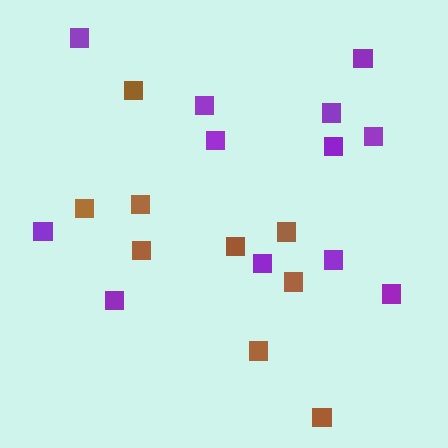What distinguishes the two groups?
There are 2 groups: one group of purple squares (12) and one group of brown squares (9).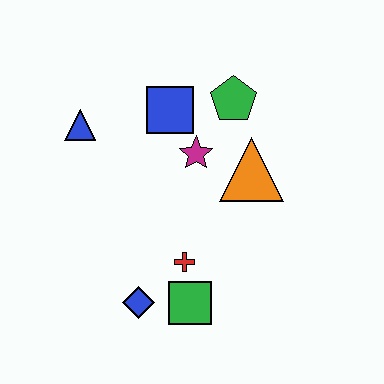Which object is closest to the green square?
The red cross is closest to the green square.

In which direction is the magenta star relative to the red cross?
The magenta star is above the red cross.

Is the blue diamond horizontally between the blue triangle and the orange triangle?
Yes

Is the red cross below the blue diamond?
No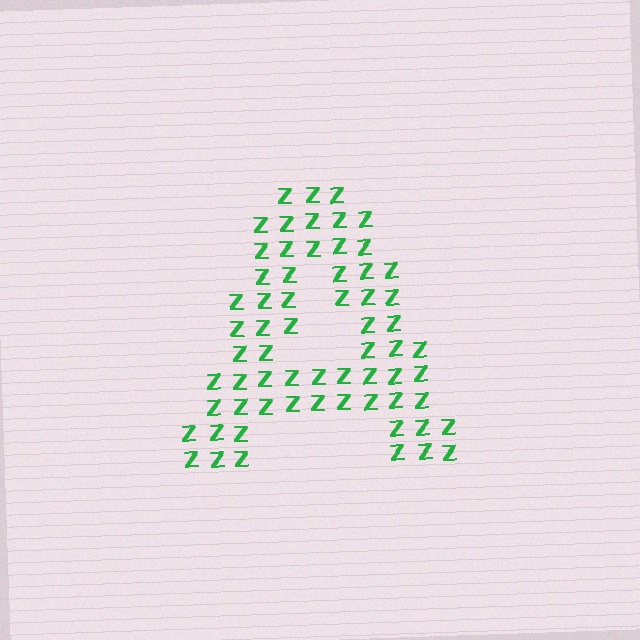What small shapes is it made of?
It is made of small letter Z's.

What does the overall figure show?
The overall figure shows the letter A.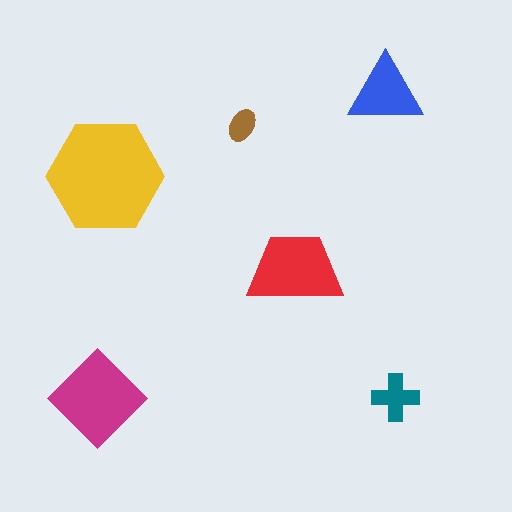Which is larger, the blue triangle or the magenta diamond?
The magenta diamond.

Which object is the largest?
The yellow hexagon.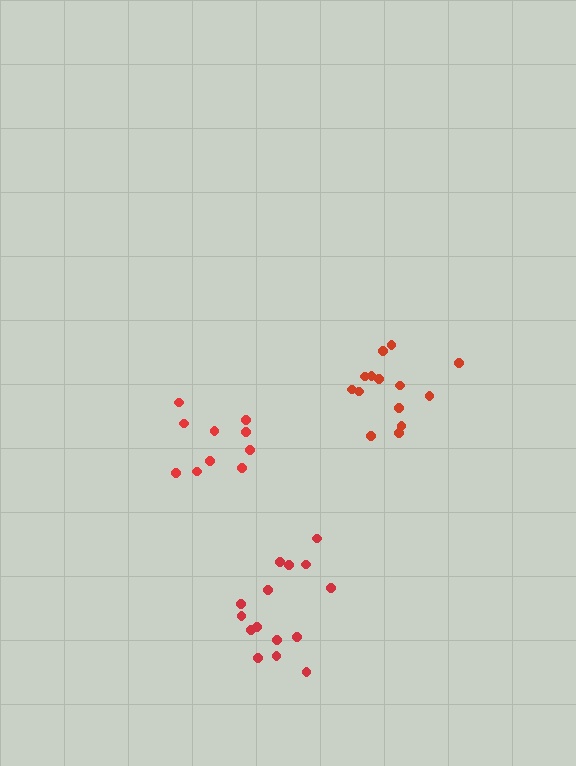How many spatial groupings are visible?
There are 3 spatial groupings.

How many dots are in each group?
Group 1: 10 dots, Group 2: 14 dots, Group 3: 15 dots (39 total).